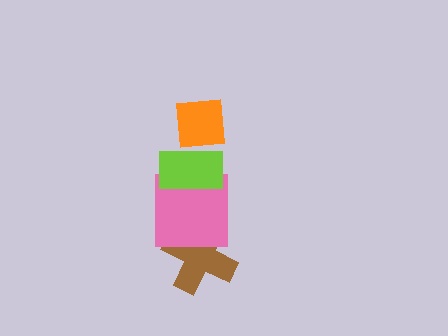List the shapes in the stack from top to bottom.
From top to bottom: the orange square, the lime rectangle, the pink square, the brown cross.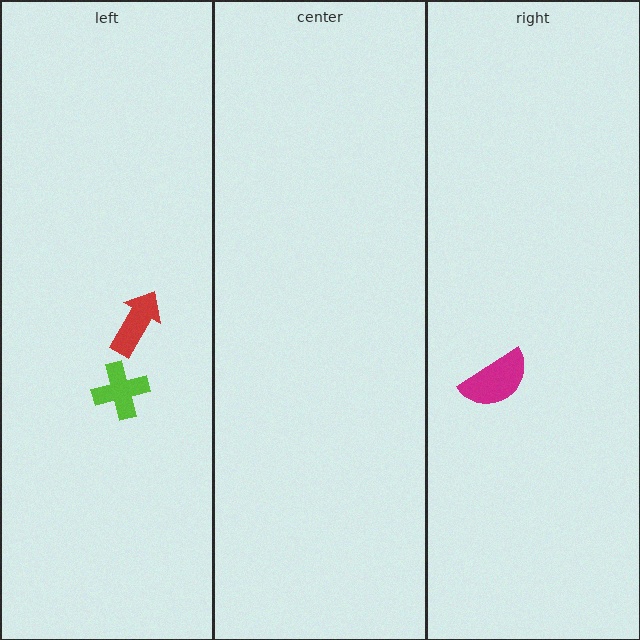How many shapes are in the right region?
1.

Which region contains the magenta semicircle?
The right region.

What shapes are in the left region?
The red arrow, the lime cross.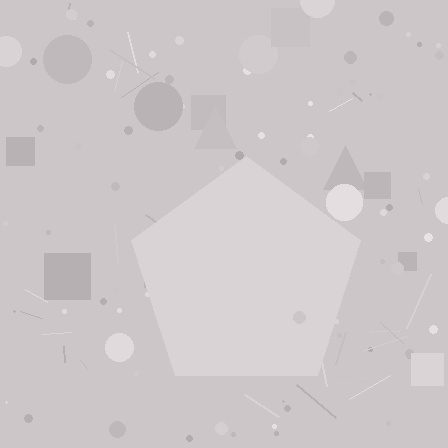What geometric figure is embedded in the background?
A pentagon is embedded in the background.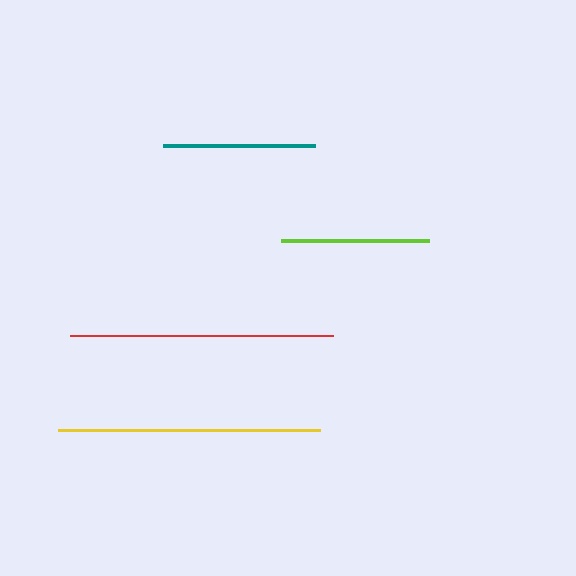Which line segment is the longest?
The red line is the longest at approximately 263 pixels.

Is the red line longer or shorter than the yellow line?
The red line is longer than the yellow line.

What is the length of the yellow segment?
The yellow segment is approximately 261 pixels long.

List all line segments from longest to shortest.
From longest to shortest: red, yellow, teal, lime.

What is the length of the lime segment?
The lime segment is approximately 147 pixels long.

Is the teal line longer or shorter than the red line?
The red line is longer than the teal line.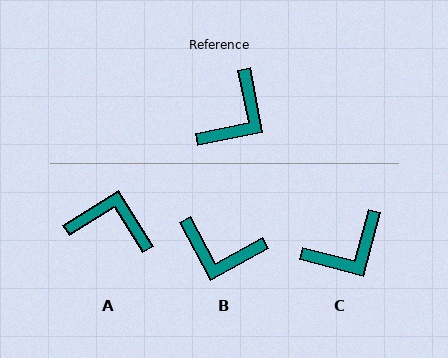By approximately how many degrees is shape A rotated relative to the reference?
Approximately 111 degrees counter-clockwise.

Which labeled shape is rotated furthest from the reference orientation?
A, about 111 degrees away.